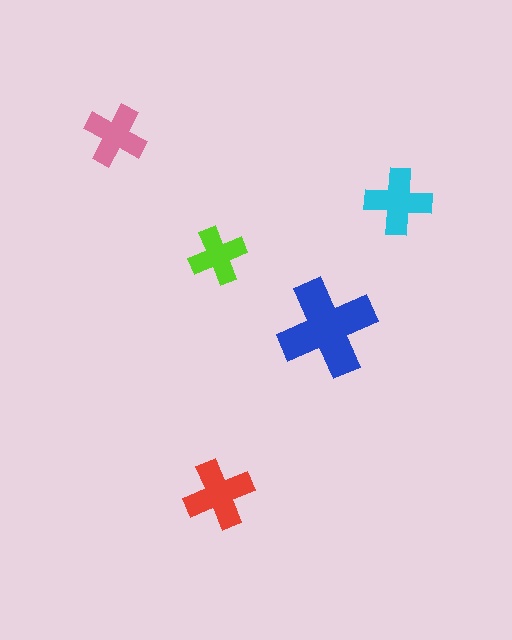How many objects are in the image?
There are 5 objects in the image.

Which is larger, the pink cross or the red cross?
The red one.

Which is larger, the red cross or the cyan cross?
The red one.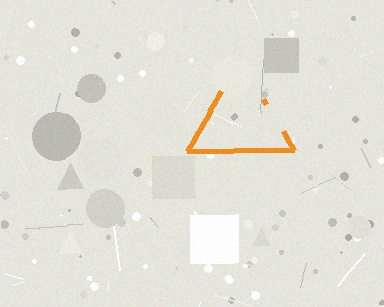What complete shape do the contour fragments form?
The contour fragments form a triangle.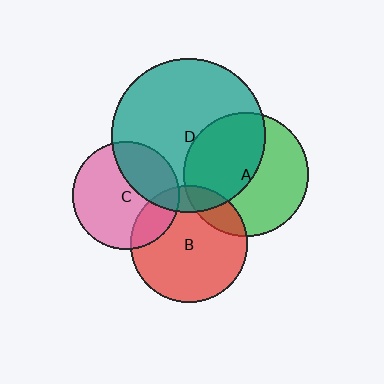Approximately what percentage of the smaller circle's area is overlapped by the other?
Approximately 15%.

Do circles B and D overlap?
Yes.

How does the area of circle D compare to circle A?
Approximately 1.5 times.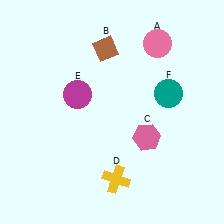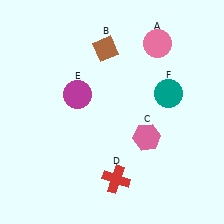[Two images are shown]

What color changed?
The cross (D) changed from yellow in Image 1 to red in Image 2.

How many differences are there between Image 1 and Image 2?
There is 1 difference between the two images.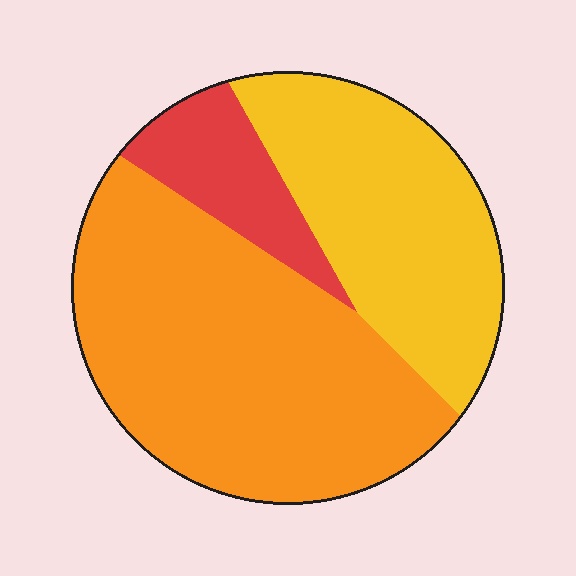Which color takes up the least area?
Red, at roughly 10%.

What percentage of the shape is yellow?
Yellow covers about 35% of the shape.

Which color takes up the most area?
Orange, at roughly 55%.